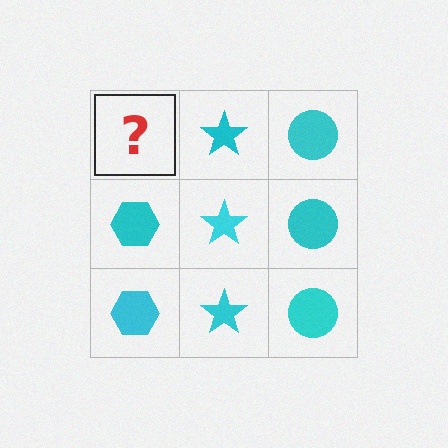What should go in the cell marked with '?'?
The missing cell should contain a cyan hexagon.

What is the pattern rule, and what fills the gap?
The rule is that each column has a consistent shape. The gap should be filled with a cyan hexagon.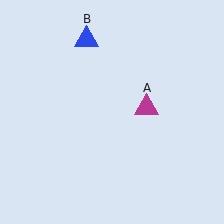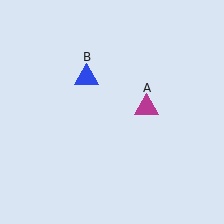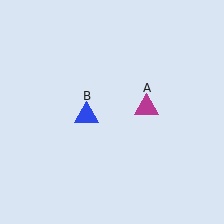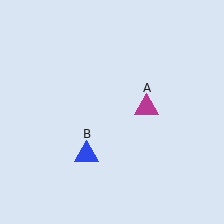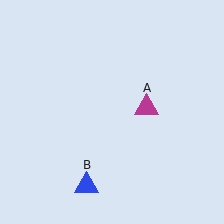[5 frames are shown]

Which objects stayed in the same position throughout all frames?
Magenta triangle (object A) remained stationary.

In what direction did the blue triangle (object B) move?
The blue triangle (object B) moved down.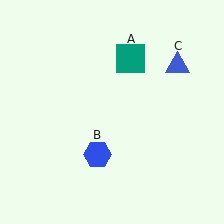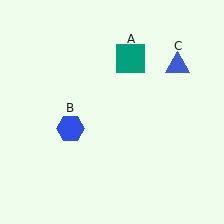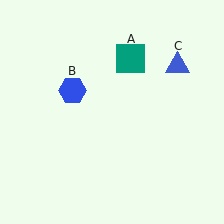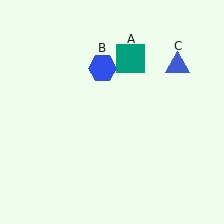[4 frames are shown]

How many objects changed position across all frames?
1 object changed position: blue hexagon (object B).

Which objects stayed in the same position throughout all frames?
Teal square (object A) and blue triangle (object C) remained stationary.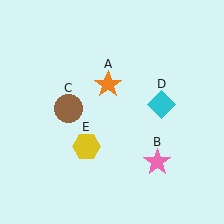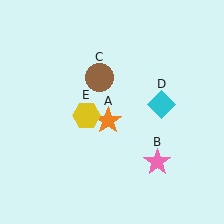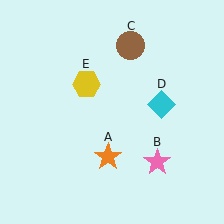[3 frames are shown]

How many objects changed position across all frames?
3 objects changed position: orange star (object A), brown circle (object C), yellow hexagon (object E).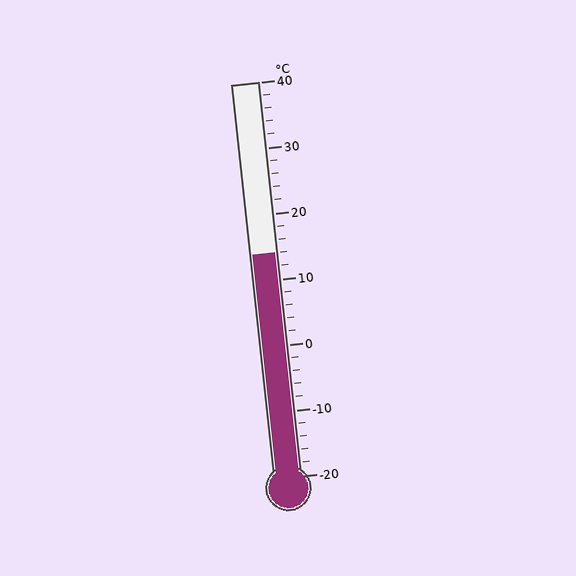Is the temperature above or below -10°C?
The temperature is above -10°C.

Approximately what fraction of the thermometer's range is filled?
The thermometer is filled to approximately 55% of its range.